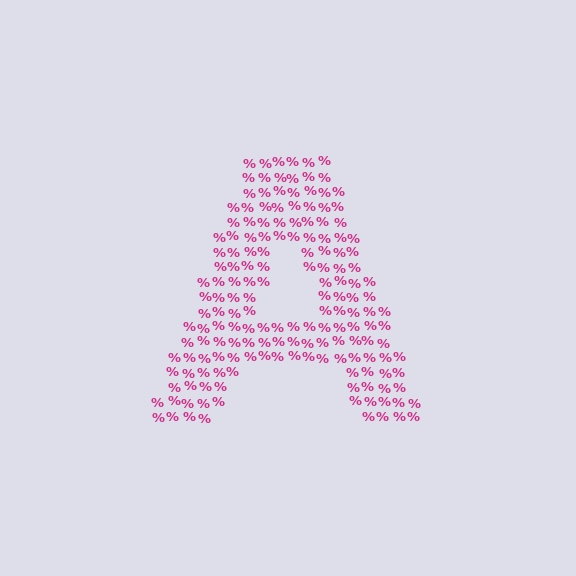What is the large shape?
The large shape is the letter A.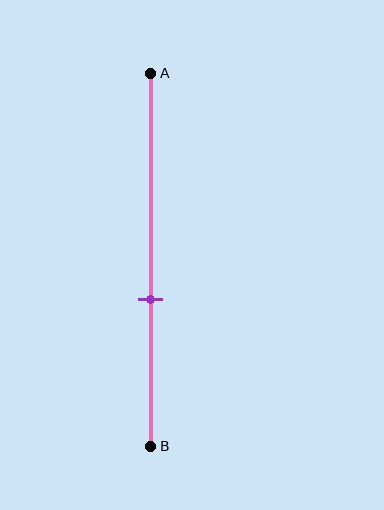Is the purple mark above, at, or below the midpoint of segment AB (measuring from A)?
The purple mark is below the midpoint of segment AB.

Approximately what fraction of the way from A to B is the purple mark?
The purple mark is approximately 60% of the way from A to B.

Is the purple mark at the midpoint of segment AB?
No, the mark is at about 60% from A, not at the 50% midpoint.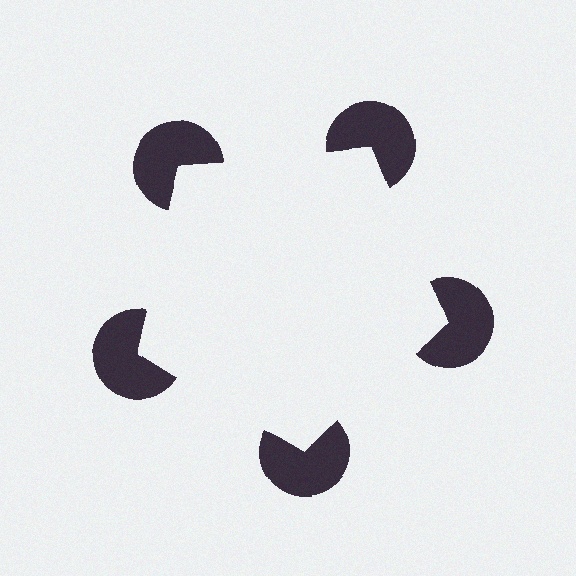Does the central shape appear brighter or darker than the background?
It typically appears slightly brighter than the background, even though no actual brightness change is drawn.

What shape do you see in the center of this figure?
An illusory pentagon — its edges are inferred from the aligned wedge cuts in the pac-man discs, not physically drawn.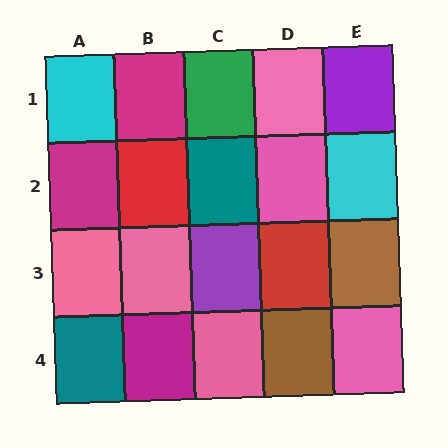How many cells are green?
1 cell is green.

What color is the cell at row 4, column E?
Pink.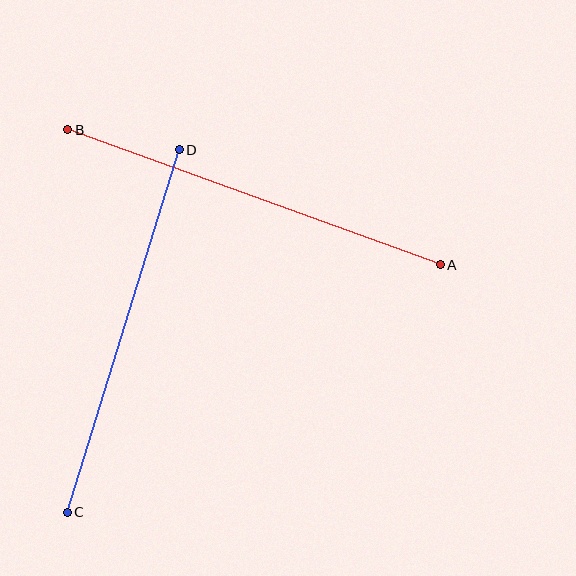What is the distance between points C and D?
The distance is approximately 379 pixels.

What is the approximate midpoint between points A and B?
The midpoint is at approximately (254, 197) pixels.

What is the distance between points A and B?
The distance is approximately 396 pixels.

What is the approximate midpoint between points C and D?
The midpoint is at approximately (123, 331) pixels.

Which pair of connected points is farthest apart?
Points A and B are farthest apart.